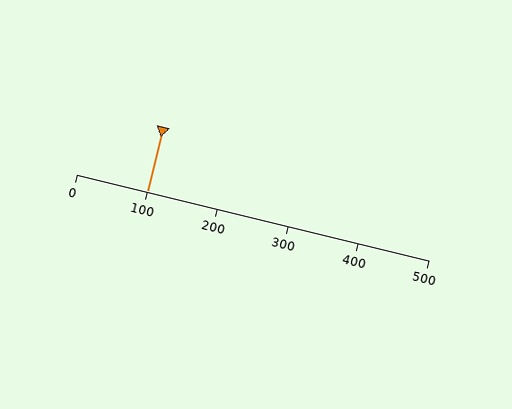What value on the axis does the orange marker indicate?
The marker indicates approximately 100.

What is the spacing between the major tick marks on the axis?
The major ticks are spaced 100 apart.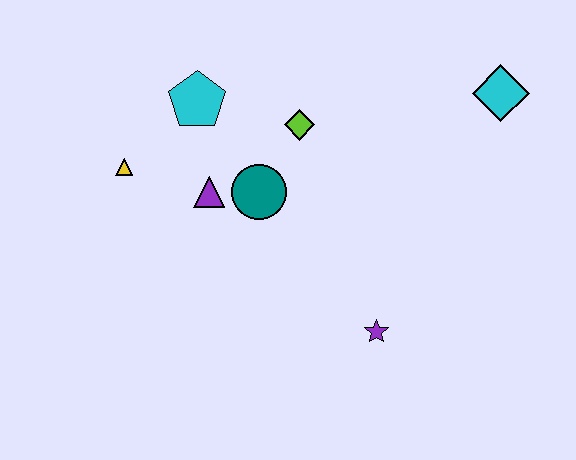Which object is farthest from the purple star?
The yellow triangle is farthest from the purple star.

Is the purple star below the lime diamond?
Yes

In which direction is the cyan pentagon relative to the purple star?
The cyan pentagon is above the purple star.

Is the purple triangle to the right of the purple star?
No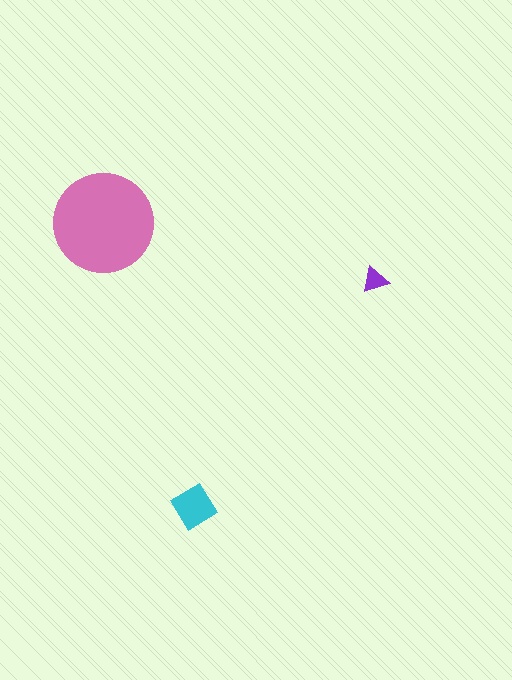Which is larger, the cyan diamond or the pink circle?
The pink circle.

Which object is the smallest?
The purple triangle.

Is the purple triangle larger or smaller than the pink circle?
Smaller.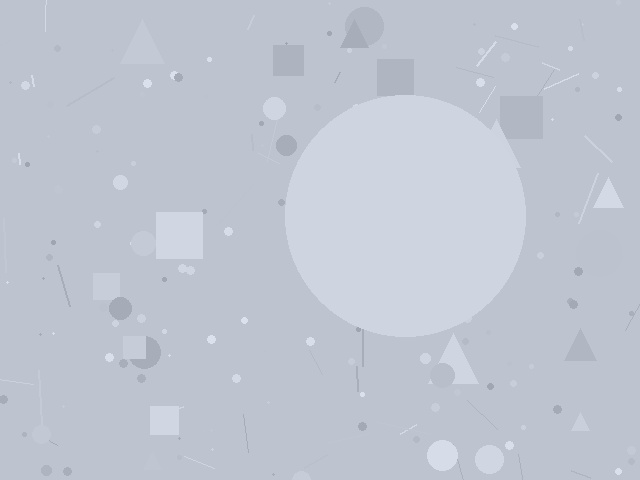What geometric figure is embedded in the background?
A circle is embedded in the background.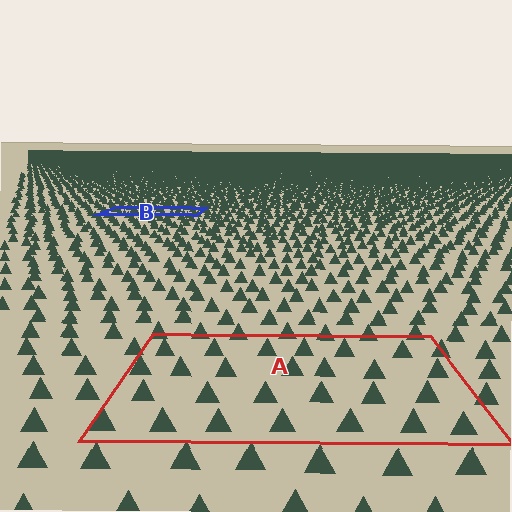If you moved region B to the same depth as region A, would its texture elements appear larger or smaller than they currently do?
They would appear larger. At a closer depth, the same texture elements are projected at a bigger on-screen size.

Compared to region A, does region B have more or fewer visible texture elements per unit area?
Region B has more texture elements per unit area — they are packed more densely because it is farther away.